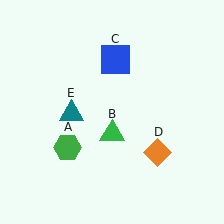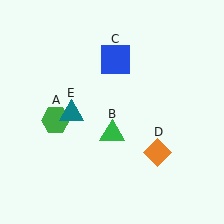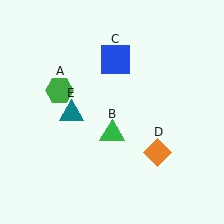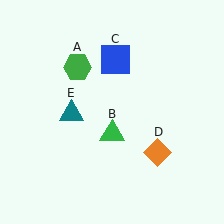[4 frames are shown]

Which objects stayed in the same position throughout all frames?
Green triangle (object B) and blue square (object C) and orange diamond (object D) and teal triangle (object E) remained stationary.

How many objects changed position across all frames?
1 object changed position: green hexagon (object A).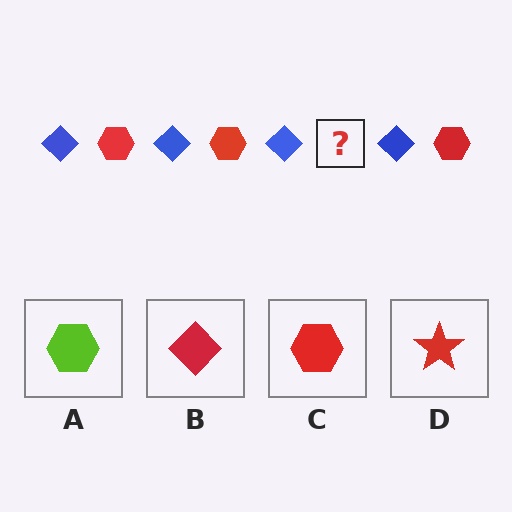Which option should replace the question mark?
Option C.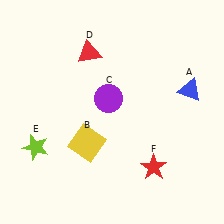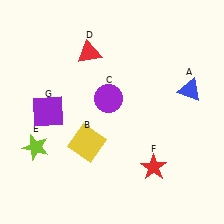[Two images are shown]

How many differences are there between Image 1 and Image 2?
There is 1 difference between the two images.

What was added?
A purple square (G) was added in Image 2.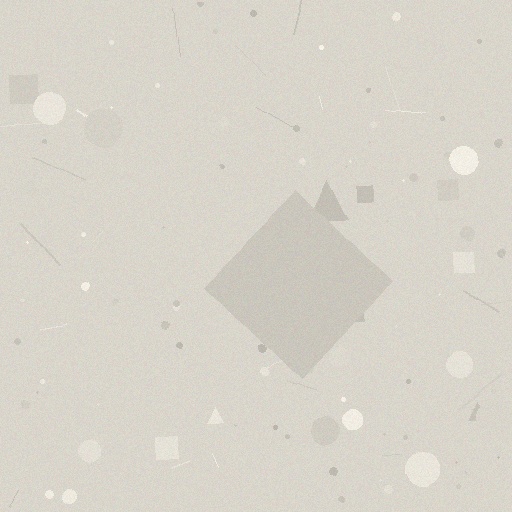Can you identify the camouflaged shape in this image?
The camouflaged shape is a diamond.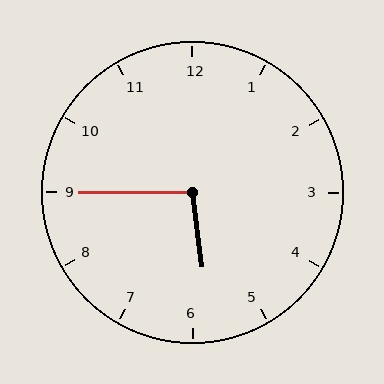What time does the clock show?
5:45.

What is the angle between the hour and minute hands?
Approximately 98 degrees.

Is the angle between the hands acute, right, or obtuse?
It is obtuse.